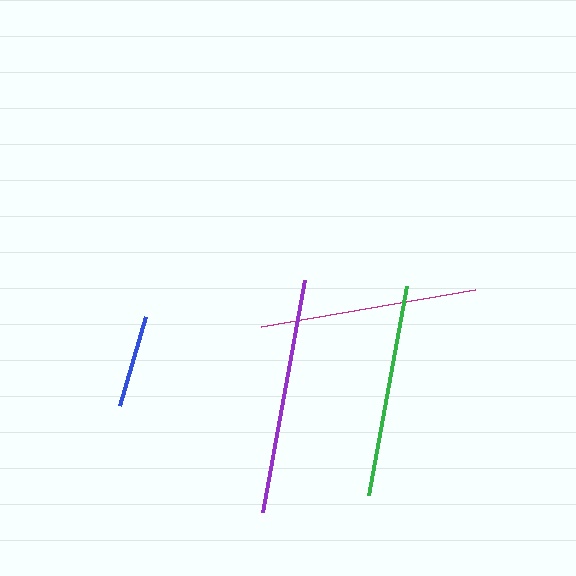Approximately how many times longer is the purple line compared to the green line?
The purple line is approximately 1.1 times the length of the green line.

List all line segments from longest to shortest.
From longest to shortest: purple, magenta, green, blue.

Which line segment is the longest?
The purple line is the longest at approximately 236 pixels.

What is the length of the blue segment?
The blue segment is approximately 93 pixels long.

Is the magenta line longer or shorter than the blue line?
The magenta line is longer than the blue line.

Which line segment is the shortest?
The blue line is the shortest at approximately 93 pixels.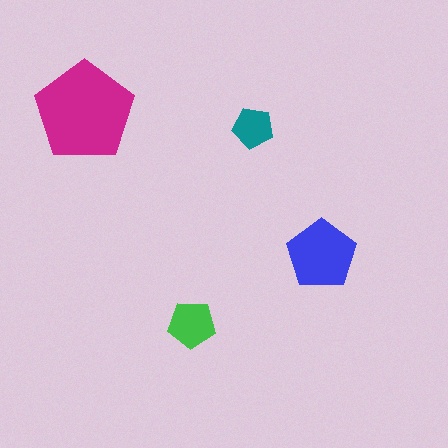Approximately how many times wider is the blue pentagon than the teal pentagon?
About 1.5 times wider.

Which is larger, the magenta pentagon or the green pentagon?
The magenta one.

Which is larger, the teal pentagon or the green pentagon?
The green one.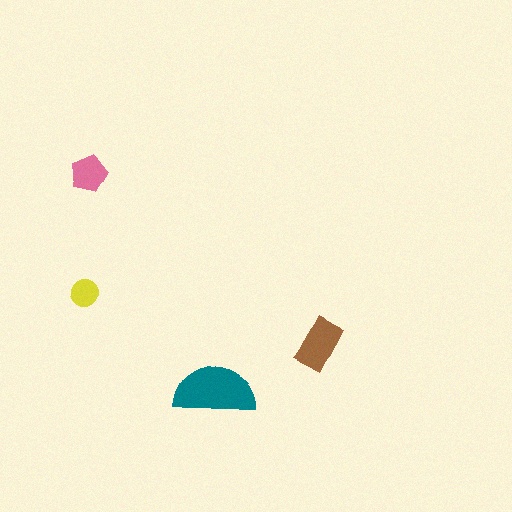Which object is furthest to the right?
The brown rectangle is rightmost.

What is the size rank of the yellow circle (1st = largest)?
4th.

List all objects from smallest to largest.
The yellow circle, the pink pentagon, the brown rectangle, the teal semicircle.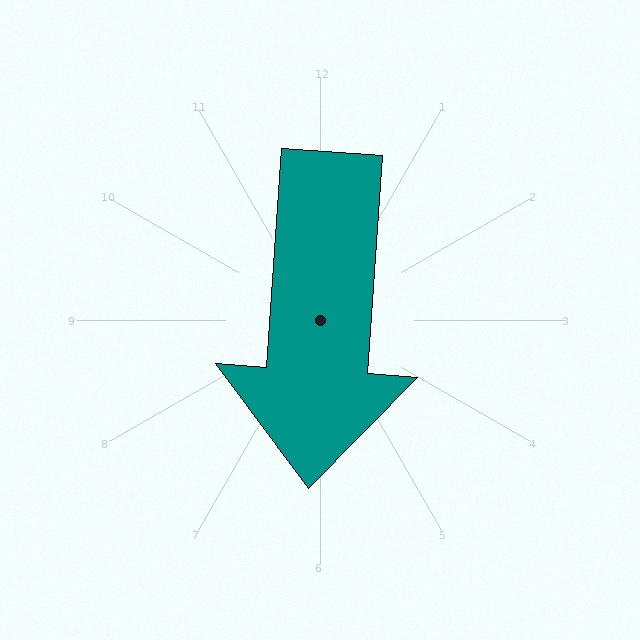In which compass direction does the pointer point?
South.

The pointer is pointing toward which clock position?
Roughly 6 o'clock.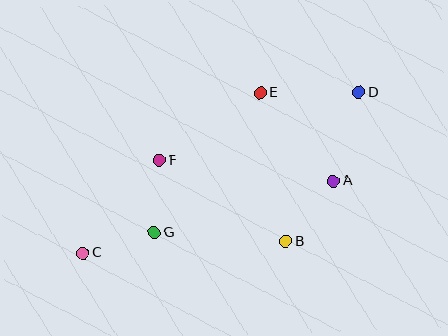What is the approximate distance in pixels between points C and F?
The distance between C and F is approximately 120 pixels.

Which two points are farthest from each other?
Points C and D are farthest from each other.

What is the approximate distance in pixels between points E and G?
The distance between E and G is approximately 175 pixels.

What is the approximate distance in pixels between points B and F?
The distance between B and F is approximately 150 pixels.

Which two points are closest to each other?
Points F and G are closest to each other.